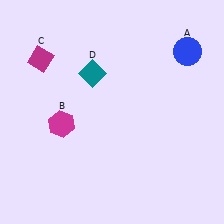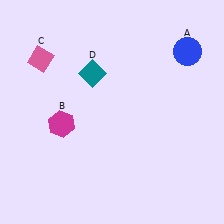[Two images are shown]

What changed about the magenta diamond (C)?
In Image 1, C is magenta. In Image 2, it changed to pink.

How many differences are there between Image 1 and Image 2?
There is 1 difference between the two images.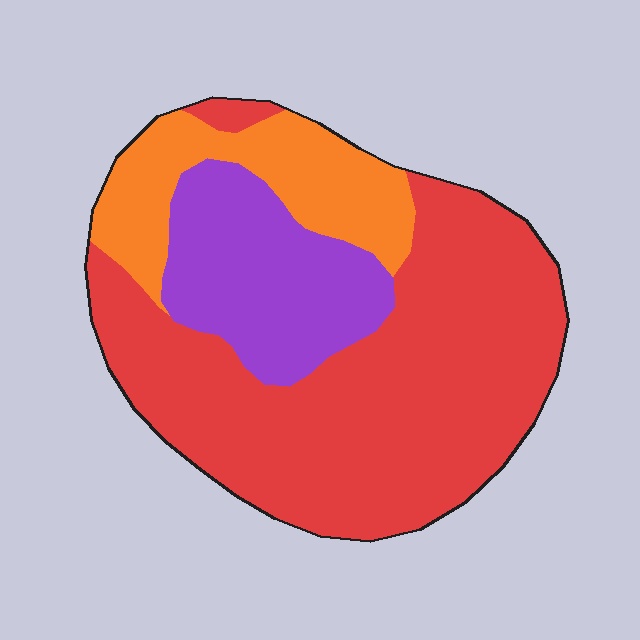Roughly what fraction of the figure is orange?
Orange covers about 20% of the figure.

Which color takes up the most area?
Red, at roughly 60%.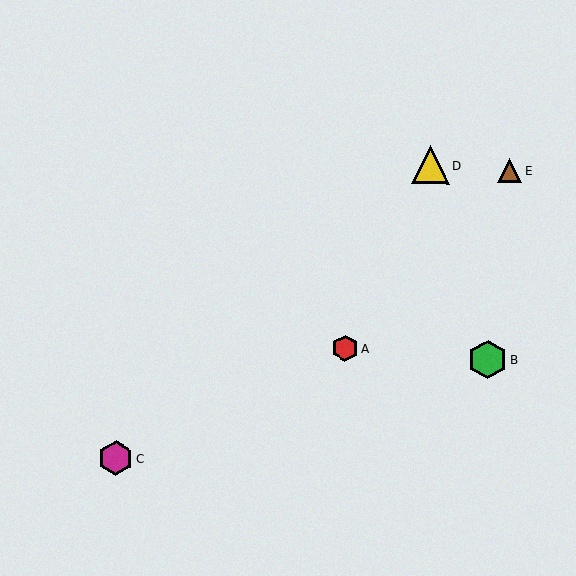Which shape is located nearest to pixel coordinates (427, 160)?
The yellow triangle (labeled D) at (430, 165) is nearest to that location.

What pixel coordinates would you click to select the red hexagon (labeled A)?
Click at (345, 348) to select the red hexagon A.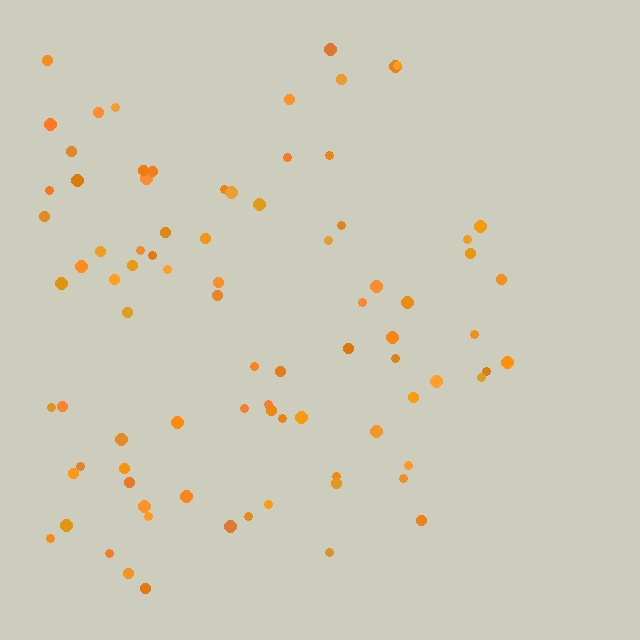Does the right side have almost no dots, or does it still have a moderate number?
Still a moderate number, just noticeably fewer than the left.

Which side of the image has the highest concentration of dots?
The left.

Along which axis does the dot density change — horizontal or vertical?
Horizontal.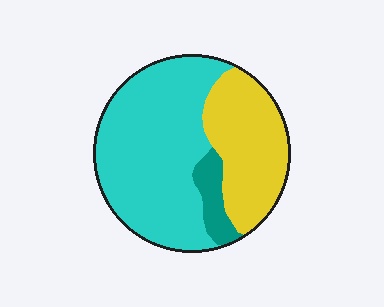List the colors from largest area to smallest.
From largest to smallest: cyan, yellow, teal.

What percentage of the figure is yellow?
Yellow covers about 35% of the figure.